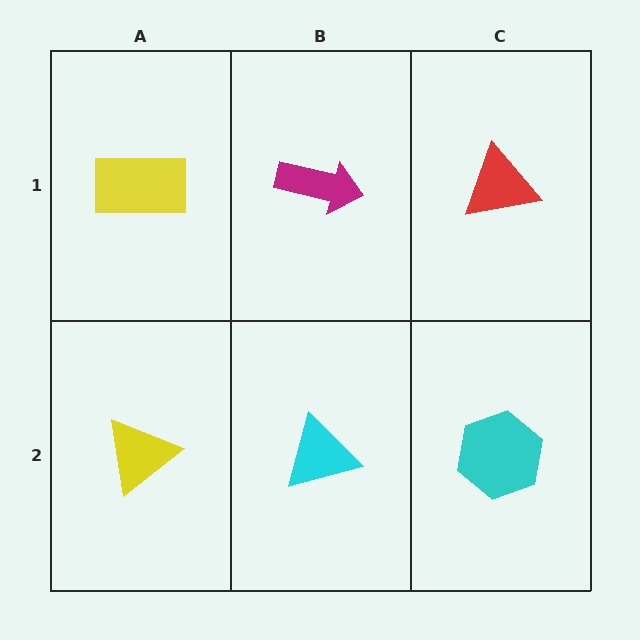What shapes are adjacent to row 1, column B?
A cyan triangle (row 2, column B), a yellow rectangle (row 1, column A), a red triangle (row 1, column C).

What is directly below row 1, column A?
A yellow triangle.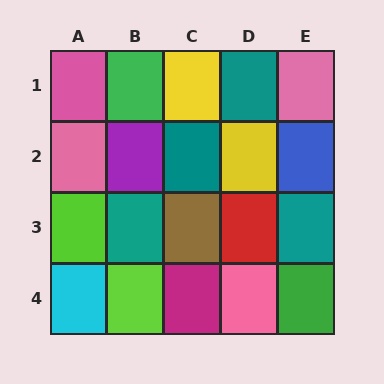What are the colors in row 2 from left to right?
Pink, purple, teal, yellow, blue.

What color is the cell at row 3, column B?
Teal.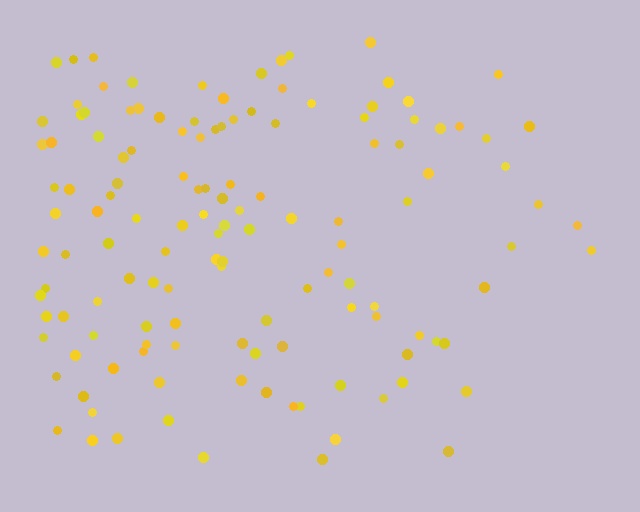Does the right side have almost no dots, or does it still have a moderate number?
Still a moderate number, just noticeably fewer than the left.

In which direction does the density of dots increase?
From right to left, with the left side densest.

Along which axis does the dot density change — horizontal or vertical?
Horizontal.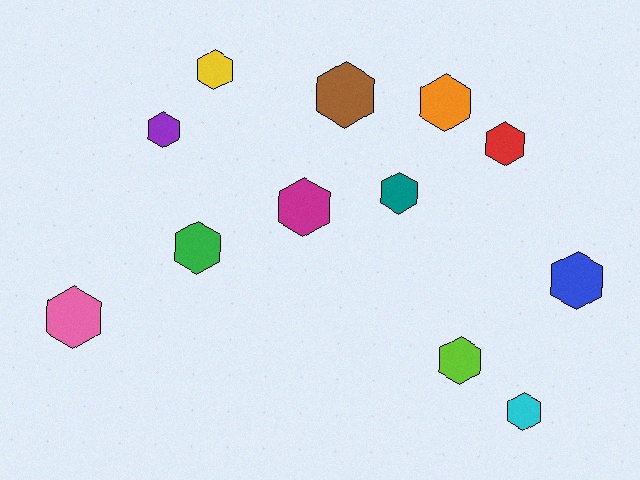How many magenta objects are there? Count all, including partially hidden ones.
There is 1 magenta object.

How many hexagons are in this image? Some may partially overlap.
There are 12 hexagons.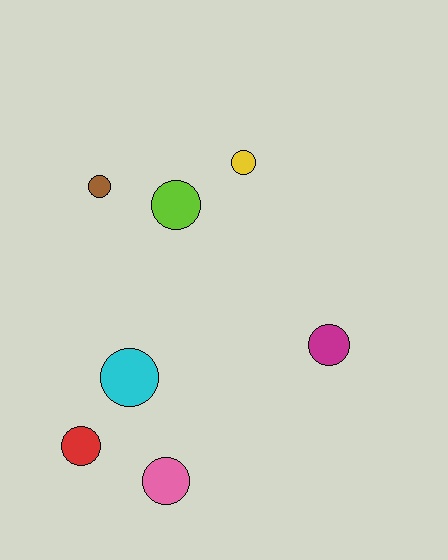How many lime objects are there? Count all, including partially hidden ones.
There is 1 lime object.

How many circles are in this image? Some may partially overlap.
There are 7 circles.